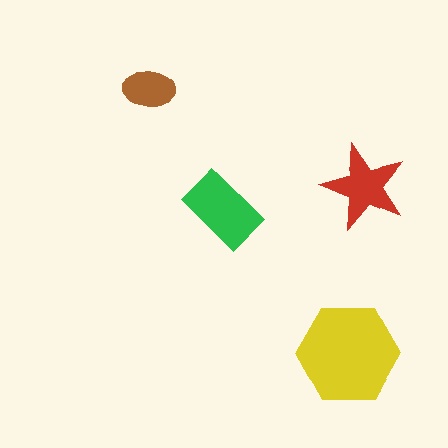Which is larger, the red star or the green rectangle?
The green rectangle.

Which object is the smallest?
The brown ellipse.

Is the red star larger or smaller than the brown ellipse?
Larger.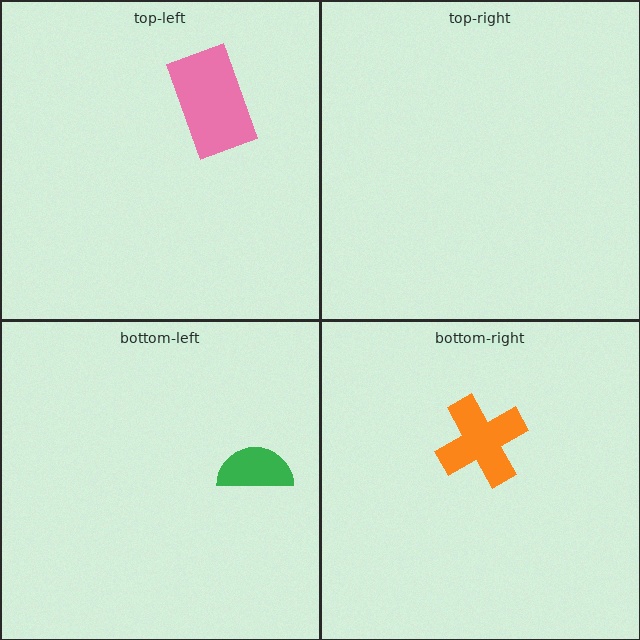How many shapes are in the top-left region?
1.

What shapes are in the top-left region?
The pink rectangle.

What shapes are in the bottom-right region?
The orange cross.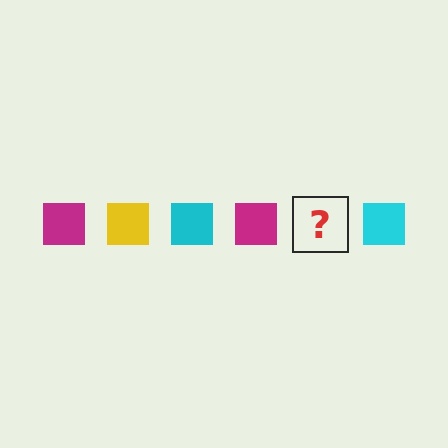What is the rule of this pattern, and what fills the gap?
The rule is that the pattern cycles through magenta, yellow, cyan squares. The gap should be filled with a yellow square.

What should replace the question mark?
The question mark should be replaced with a yellow square.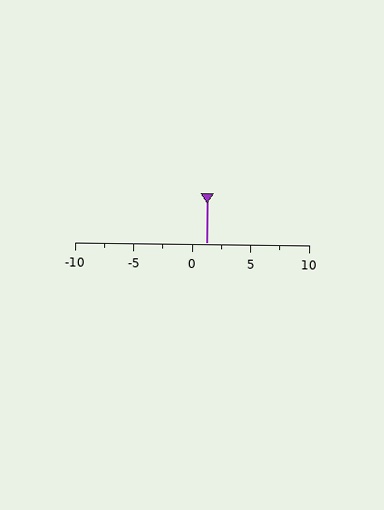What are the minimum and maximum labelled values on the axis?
The axis runs from -10 to 10.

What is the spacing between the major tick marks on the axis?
The major ticks are spaced 5 apart.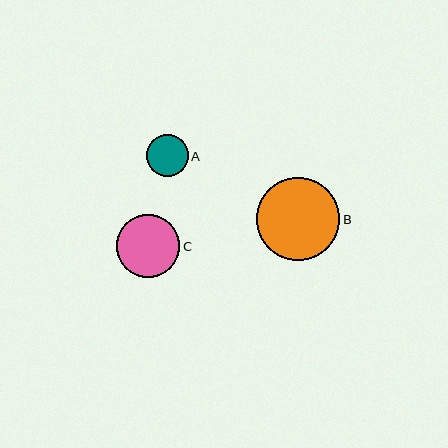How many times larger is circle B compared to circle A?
Circle B is approximately 2.0 times the size of circle A.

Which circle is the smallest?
Circle A is the smallest with a size of approximately 42 pixels.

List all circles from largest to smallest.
From largest to smallest: B, C, A.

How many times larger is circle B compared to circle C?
Circle B is approximately 1.3 times the size of circle C.